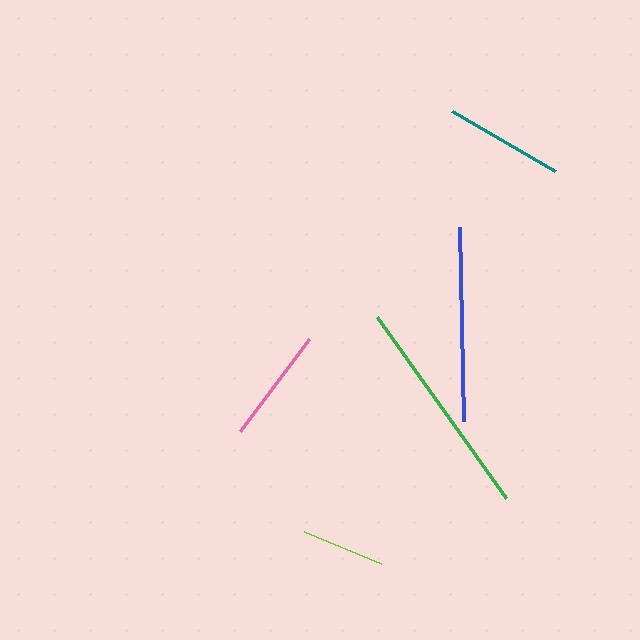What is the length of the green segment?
The green segment is approximately 222 pixels long.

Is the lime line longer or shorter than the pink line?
The pink line is longer than the lime line.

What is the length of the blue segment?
The blue segment is approximately 194 pixels long.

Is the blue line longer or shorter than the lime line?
The blue line is longer than the lime line.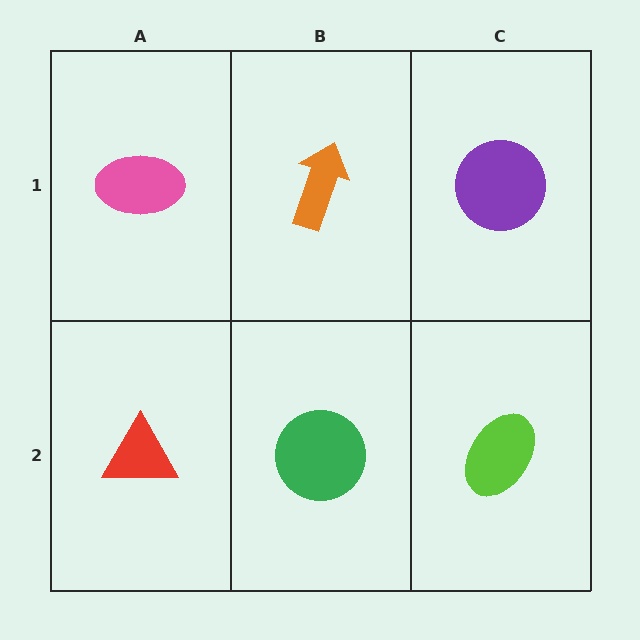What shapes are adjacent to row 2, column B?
An orange arrow (row 1, column B), a red triangle (row 2, column A), a lime ellipse (row 2, column C).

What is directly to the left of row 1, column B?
A pink ellipse.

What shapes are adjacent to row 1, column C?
A lime ellipse (row 2, column C), an orange arrow (row 1, column B).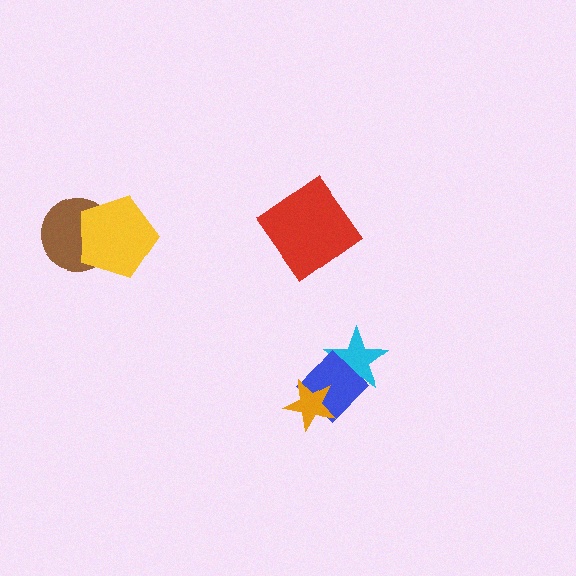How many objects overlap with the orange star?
1 object overlaps with the orange star.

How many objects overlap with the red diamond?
0 objects overlap with the red diamond.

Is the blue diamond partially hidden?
Yes, it is partially covered by another shape.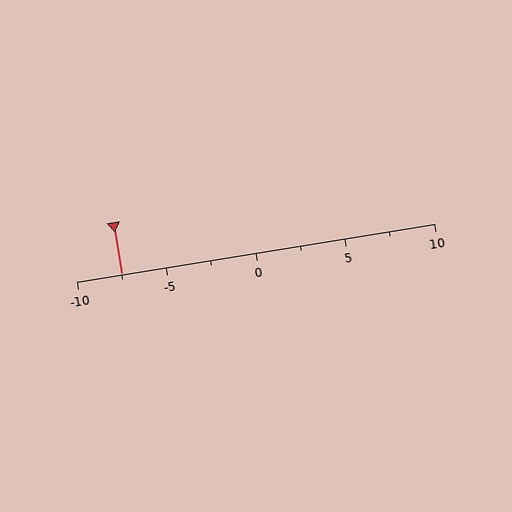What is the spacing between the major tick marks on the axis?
The major ticks are spaced 5 apart.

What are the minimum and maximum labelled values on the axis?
The axis runs from -10 to 10.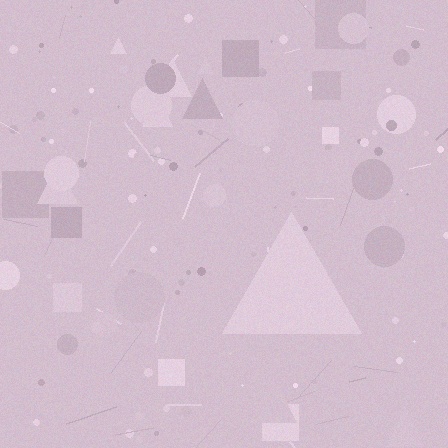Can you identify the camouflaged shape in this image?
The camouflaged shape is a triangle.